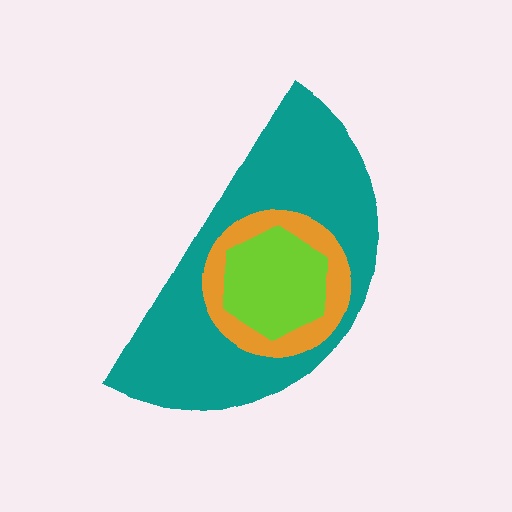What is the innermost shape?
The lime hexagon.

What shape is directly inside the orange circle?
The lime hexagon.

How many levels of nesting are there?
3.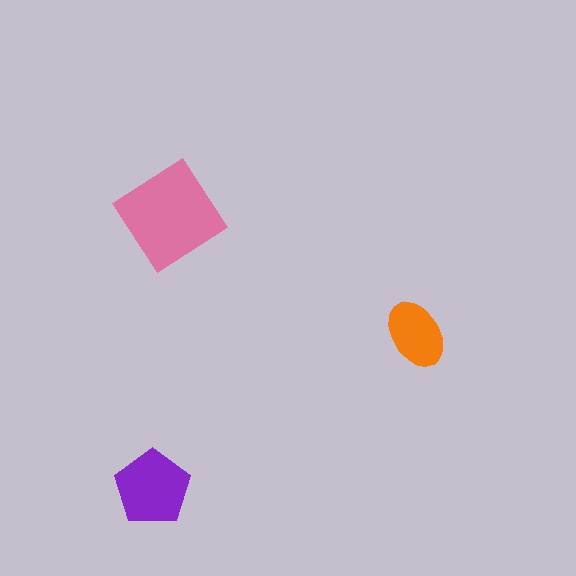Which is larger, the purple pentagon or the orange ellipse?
The purple pentagon.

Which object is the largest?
The pink diamond.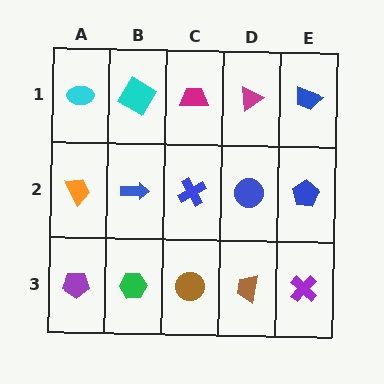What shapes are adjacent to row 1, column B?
A blue arrow (row 2, column B), a cyan ellipse (row 1, column A), a magenta trapezoid (row 1, column C).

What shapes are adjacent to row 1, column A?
An orange trapezoid (row 2, column A), a cyan diamond (row 1, column B).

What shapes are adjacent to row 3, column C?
A blue cross (row 2, column C), a green hexagon (row 3, column B), a brown trapezoid (row 3, column D).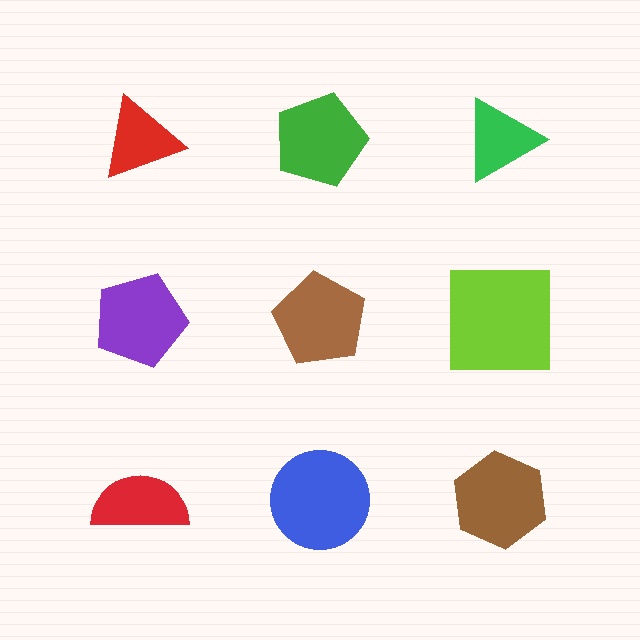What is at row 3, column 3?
A brown hexagon.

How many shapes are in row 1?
3 shapes.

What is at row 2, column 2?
A brown pentagon.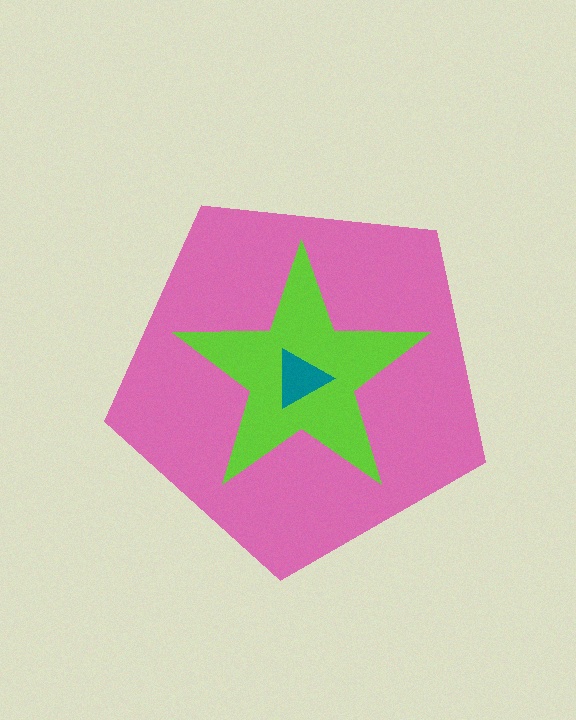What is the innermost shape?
The teal triangle.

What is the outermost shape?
The pink pentagon.